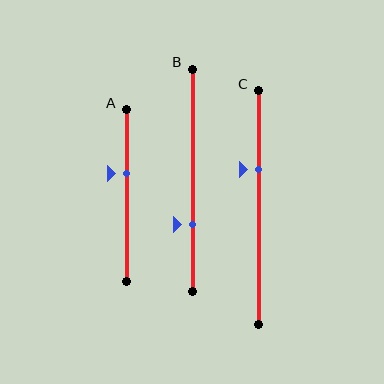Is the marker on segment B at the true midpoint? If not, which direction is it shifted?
No, the marker on segment B is shifted downward by about 20% of the segment length.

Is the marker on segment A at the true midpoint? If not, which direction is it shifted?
No, the marker on segment A is shifted upward by about 13% of the segment length.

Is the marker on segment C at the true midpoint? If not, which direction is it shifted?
No, the marker on segment C is shifted upward by about 16% of the segment length.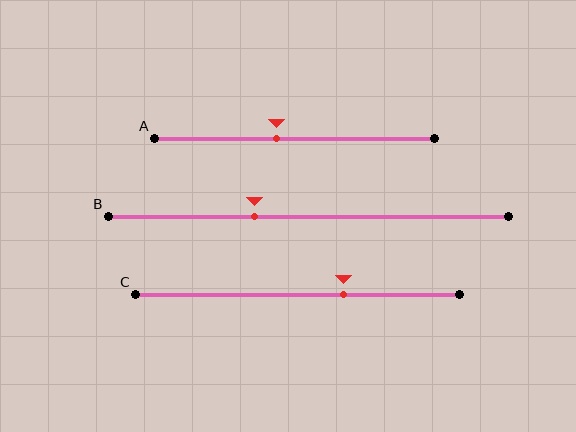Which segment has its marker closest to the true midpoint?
Segment A has its marker closest to the true midpoint.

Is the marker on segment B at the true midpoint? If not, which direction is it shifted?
No, the marker on segment B is shifted to the left by about 14% of the segment length.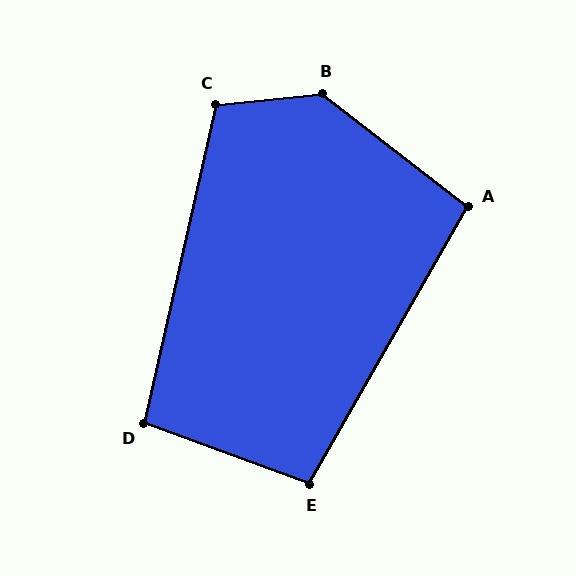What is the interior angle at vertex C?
Approximately 108 degrees (obtuse).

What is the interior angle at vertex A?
Approximately 98 degrees (obtuse).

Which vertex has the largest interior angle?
B, at approximately 136 degrees.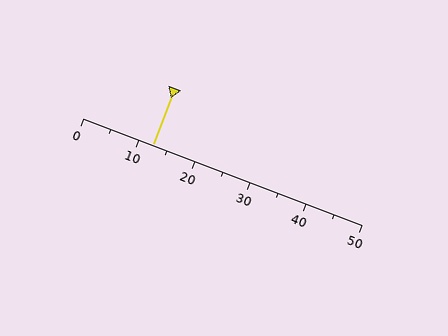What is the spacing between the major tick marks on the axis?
The major ticks are spaced 10 apart.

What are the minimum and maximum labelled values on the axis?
The axis runs from 0 to 50.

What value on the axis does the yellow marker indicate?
The marker indicates approximately 12.5.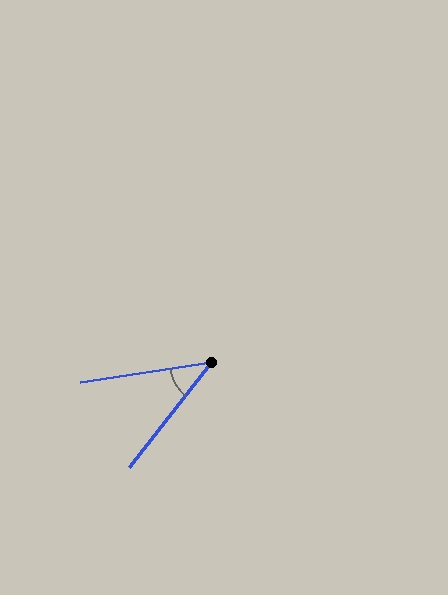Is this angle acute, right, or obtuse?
It is acute.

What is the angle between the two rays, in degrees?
Approximately 43 degrees.